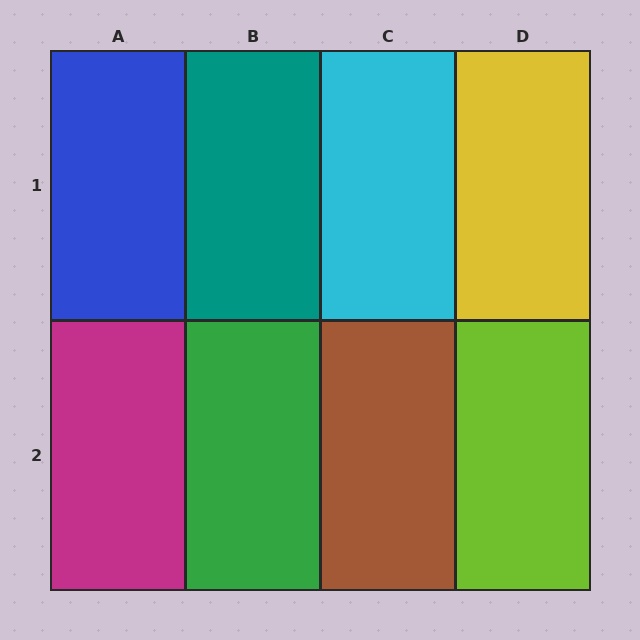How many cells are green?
1 cell is green.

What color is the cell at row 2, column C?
Brown.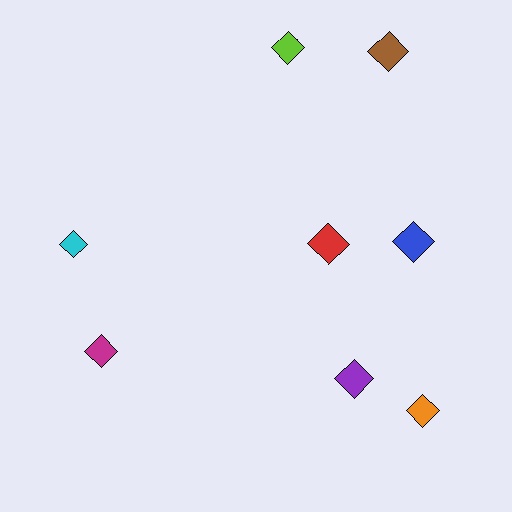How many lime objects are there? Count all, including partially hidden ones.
There is 1 lime object.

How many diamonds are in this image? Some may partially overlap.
There are 8 diamonds.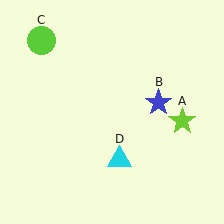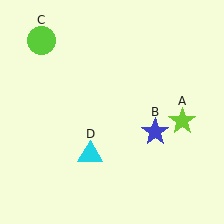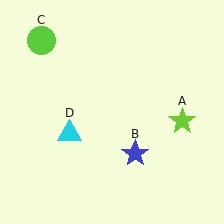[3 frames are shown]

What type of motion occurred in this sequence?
The blue star (object B), cyan triangle (object D) rotated clockwise around the center of the scene.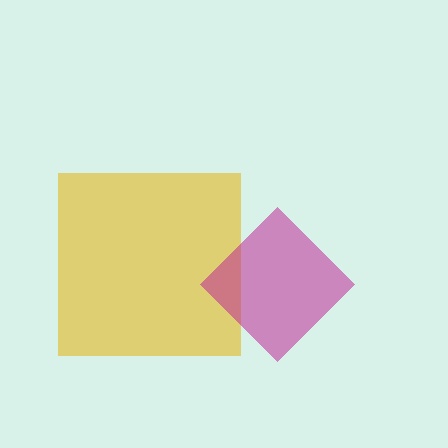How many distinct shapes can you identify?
There are 2 distinct shapes: a yellow square, a magenta diamond.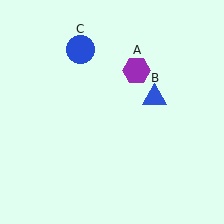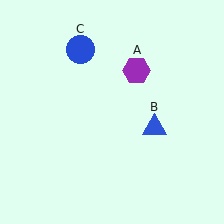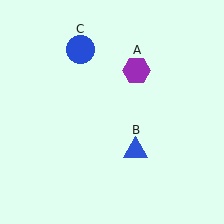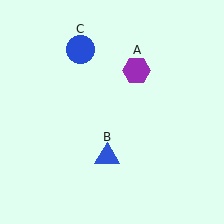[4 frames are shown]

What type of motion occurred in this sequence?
The blue triangle (object B) rotated clockwise around the center of the scene.